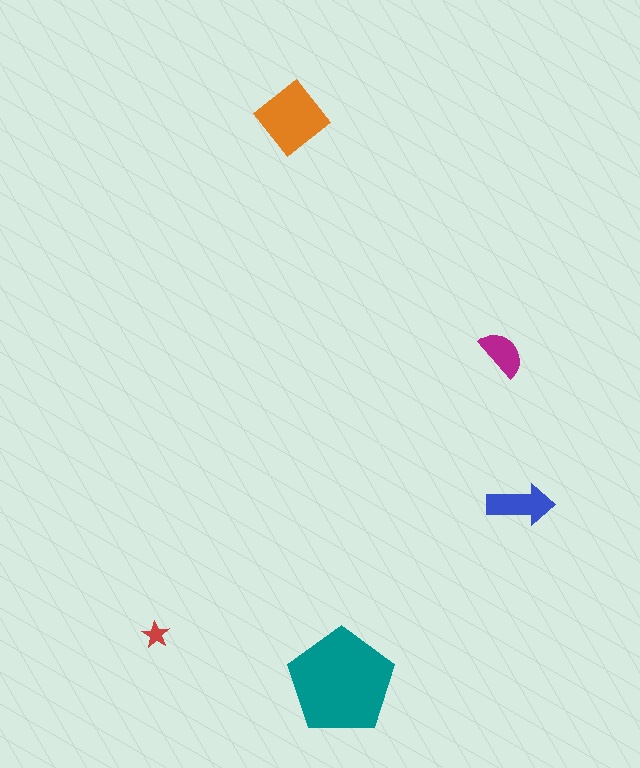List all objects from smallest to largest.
The red star, the magenta semicircle, the blue arrow, the orange diamond, the teal pentagon.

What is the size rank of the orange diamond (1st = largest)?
2nd.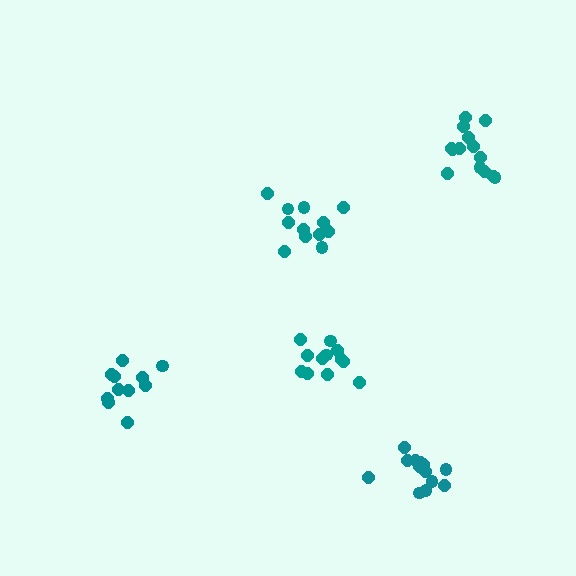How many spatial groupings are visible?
There are 5 spatial groupings.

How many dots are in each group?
Group 1: 11 dots, Group 2: 16 dots, Group 3: 12 dots, Group 4: 14 dots, Group 5: 12 dots (65 total).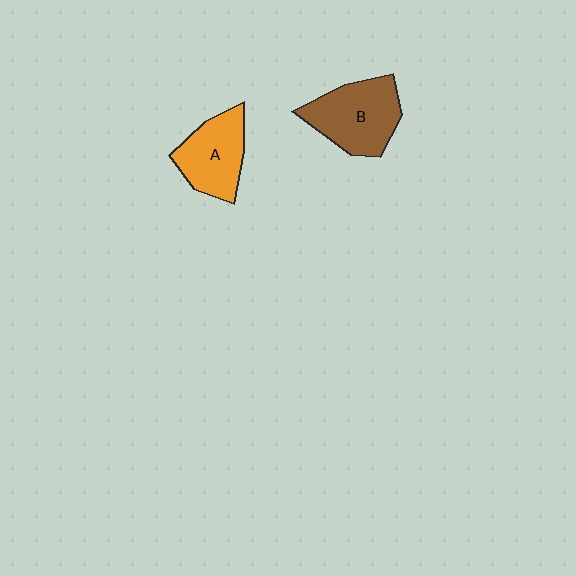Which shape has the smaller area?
Shape A (orange).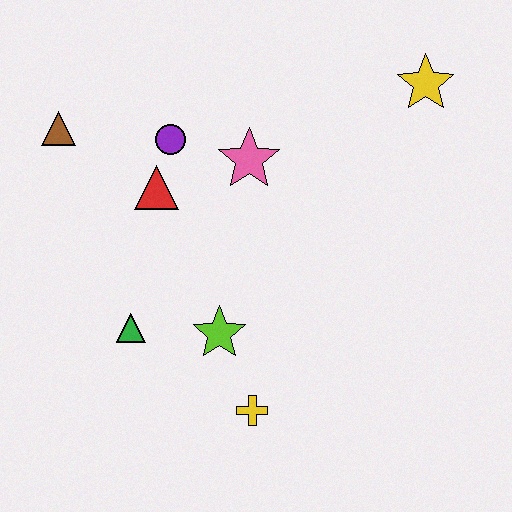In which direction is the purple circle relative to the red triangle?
The purple circle is above the red triangle.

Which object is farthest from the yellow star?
The green triangle is farthest from the yellow star.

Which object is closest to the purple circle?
The red triangle is closest to the purple circle.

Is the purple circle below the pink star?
No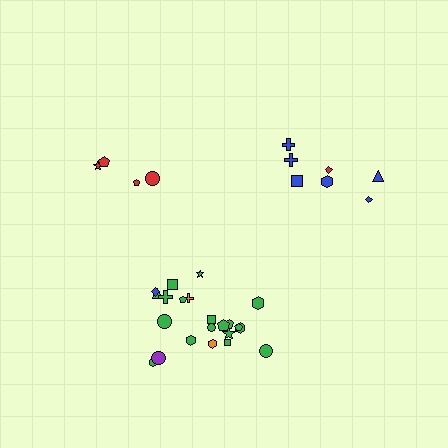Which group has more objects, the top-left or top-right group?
The top-right group.